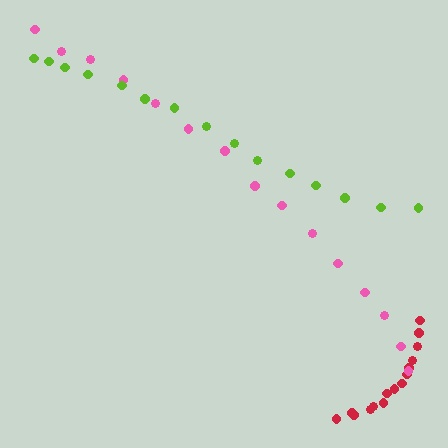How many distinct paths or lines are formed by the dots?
There are 3 distinct paths.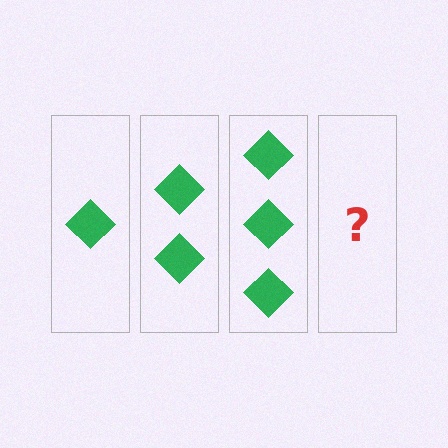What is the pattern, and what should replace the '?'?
The pattern is that each step adds one more diamond. The '?' should be 4 diamonds.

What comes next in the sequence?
The next element should be 4 diamonds.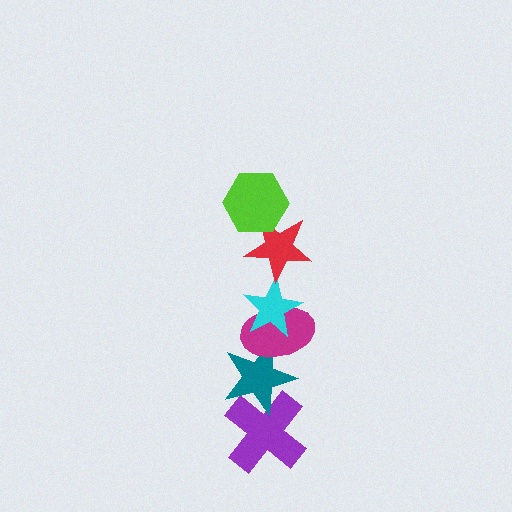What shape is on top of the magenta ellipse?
The cyan star is on top of the magenta ellipse.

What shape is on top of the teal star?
The magenta ellipse is on top of the teal star.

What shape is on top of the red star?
The lime hexagon is on top of the red star.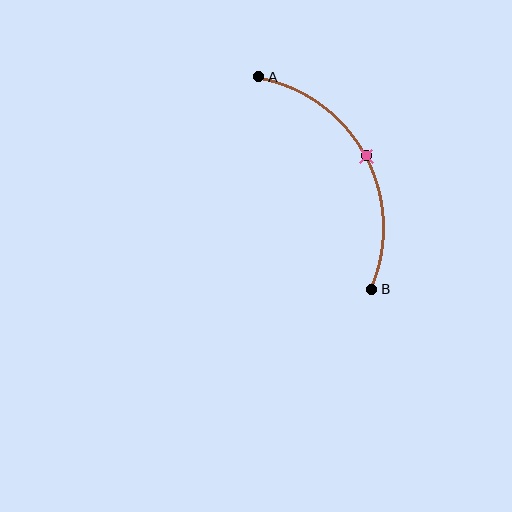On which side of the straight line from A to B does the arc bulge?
The arc bulges to the right of the straight line connecting A and B.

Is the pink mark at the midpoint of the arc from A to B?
Yes. The pink mark lies on the arc at equal arc-length from both A and B — it is the arc midpoint.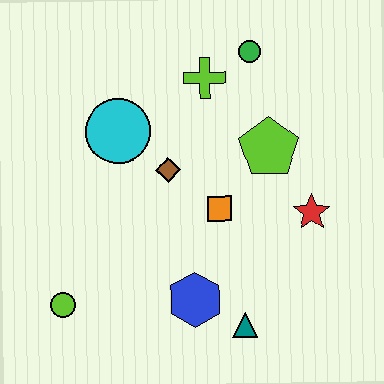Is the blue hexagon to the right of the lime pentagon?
No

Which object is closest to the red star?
The lime pentagon is closest to the red star.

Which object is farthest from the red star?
The lime circle is farthest from the red star.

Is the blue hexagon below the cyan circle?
Yes